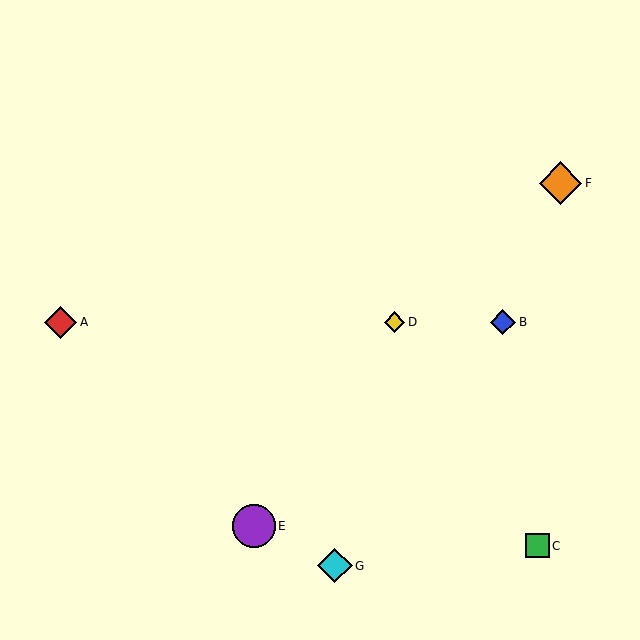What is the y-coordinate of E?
Object E is at y≈526.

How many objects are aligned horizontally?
3 objects (A, B, D) are aligned horizontally.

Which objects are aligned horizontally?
Objects A, B, D are aligned horizontally.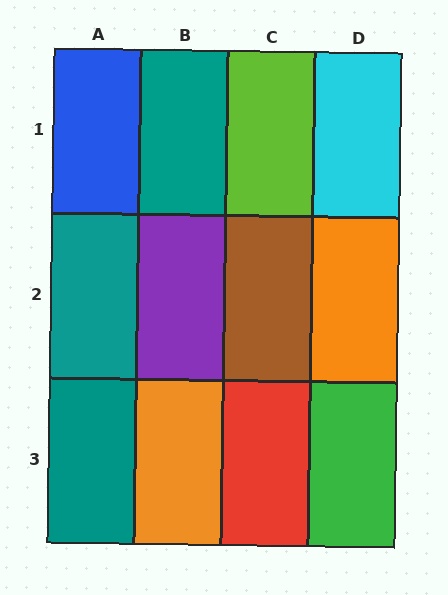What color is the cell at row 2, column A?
Teal.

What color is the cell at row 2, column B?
Purple.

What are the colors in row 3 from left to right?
Teal, orange, red, green.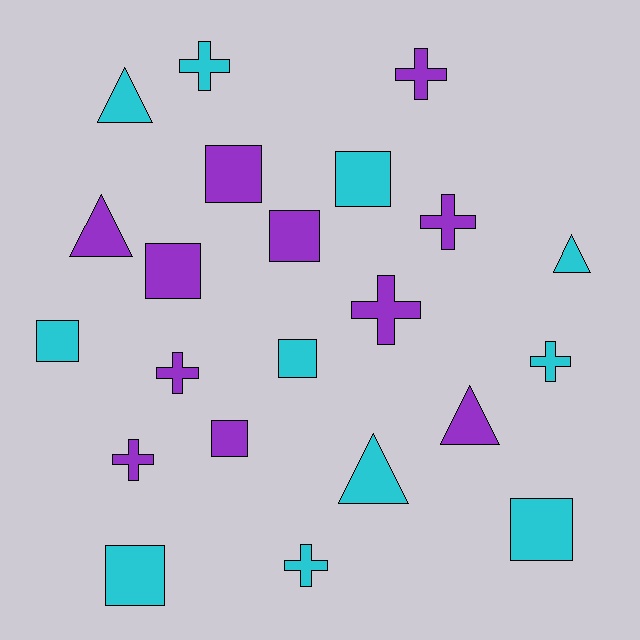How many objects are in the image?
There are 22 objects.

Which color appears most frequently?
Cyan, with 11 objects.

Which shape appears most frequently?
Square, with 9 objects.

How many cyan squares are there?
There are 5 cyan squares.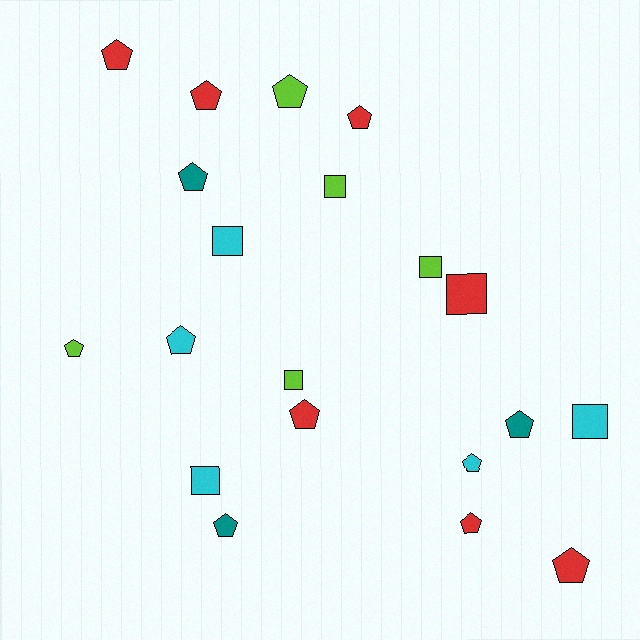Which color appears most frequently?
Red, with 7 objects.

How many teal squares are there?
There are no teal squares.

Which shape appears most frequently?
Pentagon, with 13 objects.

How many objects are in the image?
There are 20 objects.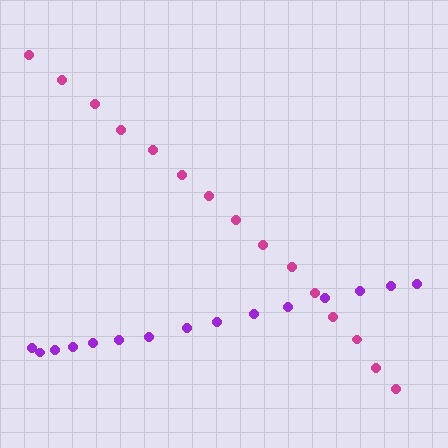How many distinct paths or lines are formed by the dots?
There are 2 distinct paths.